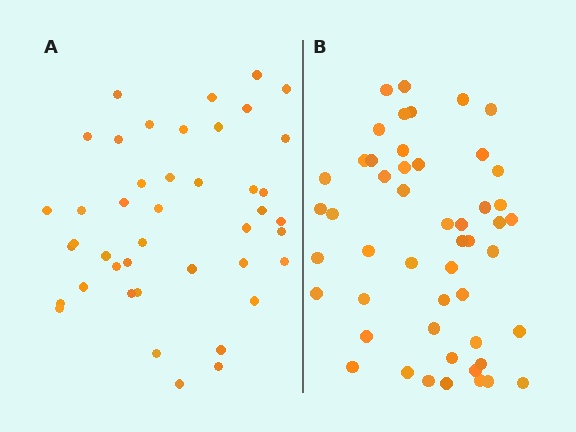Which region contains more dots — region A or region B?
Region B (the right region) has more dots.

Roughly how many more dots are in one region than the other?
Region B has roughly 8 or so more dots than region A.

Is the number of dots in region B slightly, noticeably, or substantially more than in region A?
Region B has only slightly more — the two regions are fairly close. The ratio is roughly 1.2 to 1.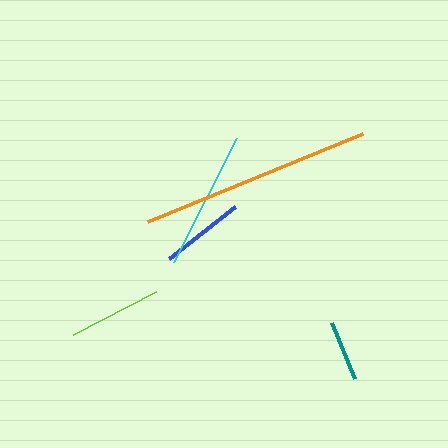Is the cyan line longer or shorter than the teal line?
The cyan line is longer than the teal line.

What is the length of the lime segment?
The lime segment is approximately 93 pixels long.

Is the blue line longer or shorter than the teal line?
The blue line is longer than the teal line.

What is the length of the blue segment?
The blue segment is approximately 84 pixels long.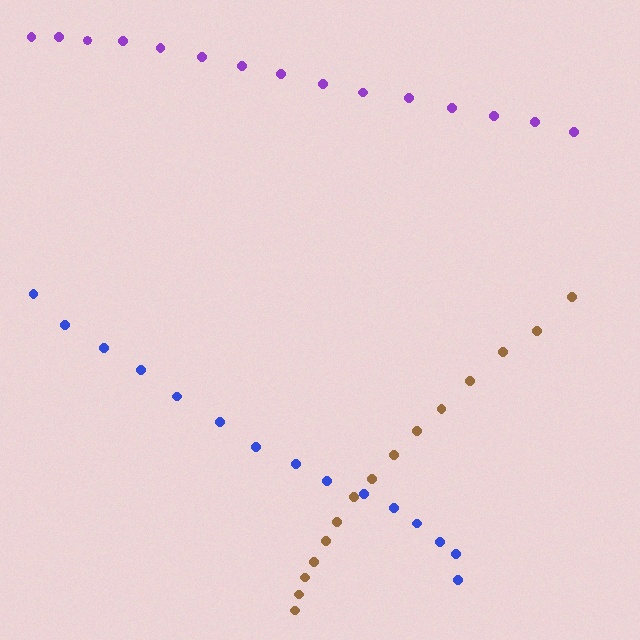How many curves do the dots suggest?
There are 3 distinct paths.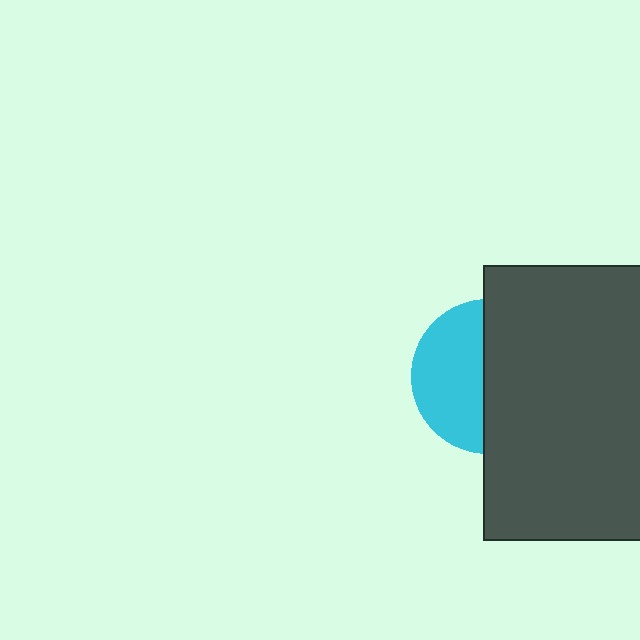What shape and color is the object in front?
The object in front is a dark gray rectangle.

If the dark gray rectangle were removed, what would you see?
You would see the complete cyan circle.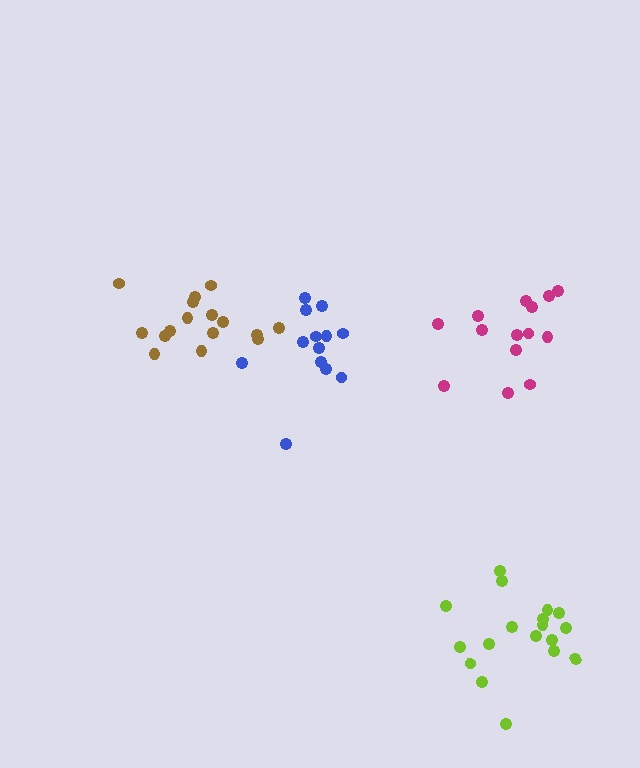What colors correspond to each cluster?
The clusters are colored: blue, lime, brown, magenta.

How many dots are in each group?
Group 1: 13 dots, Group 2: 18 dots, Group 3: 16 dots, Group 4: 14 dots (61 total).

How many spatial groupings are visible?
There are 4 spatial groupings.